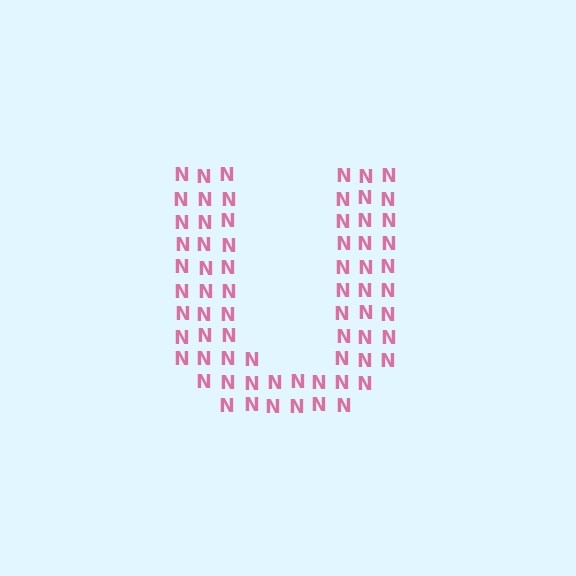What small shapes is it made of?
It is made of small letter N's.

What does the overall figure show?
The overall figure shows the letter U.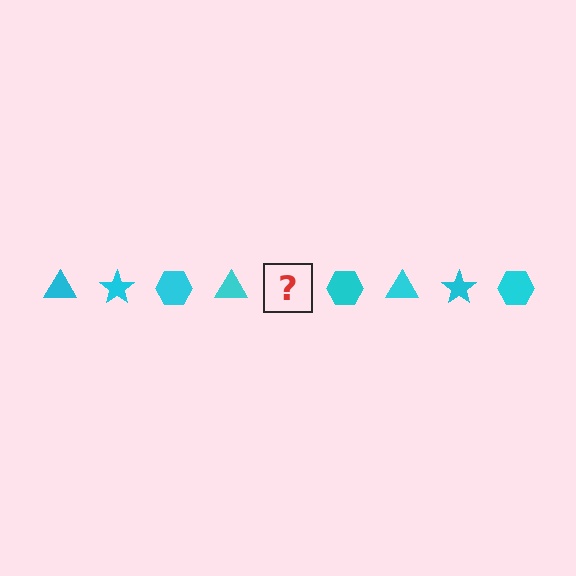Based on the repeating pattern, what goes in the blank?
The blank should be a cyan star.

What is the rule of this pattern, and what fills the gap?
The rule is that the pattern cycles through triangle, star, hexagon shapes in cyan. The gap should be filled with a cyan star.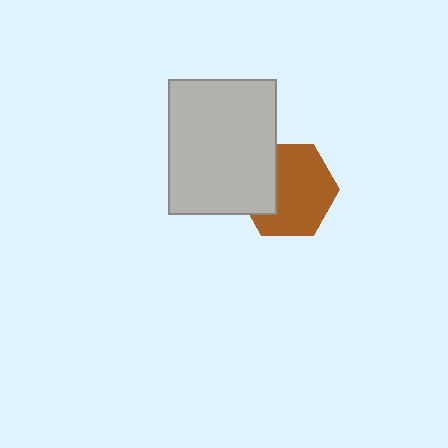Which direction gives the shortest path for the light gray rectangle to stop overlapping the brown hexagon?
Moving left gives the shortest separation.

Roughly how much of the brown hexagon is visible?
Most of it is visible (roughly 69%).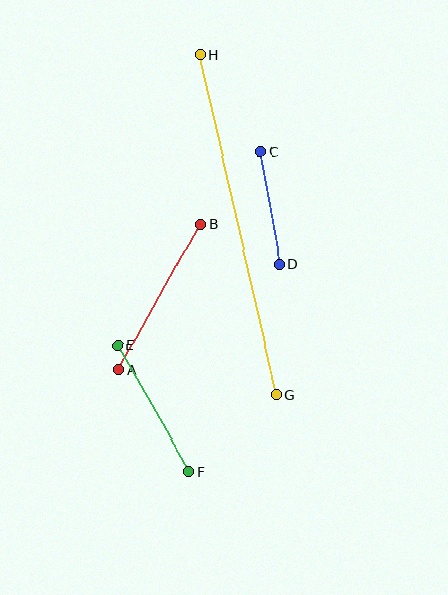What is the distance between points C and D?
The distance is approximately 114 pixels.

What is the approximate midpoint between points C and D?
The midpoint is at approximately (270, 208) pixels.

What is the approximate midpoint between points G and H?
The midpoint is at approximately (238, 224) pixels.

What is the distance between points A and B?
The distance is approximately 167 pixels.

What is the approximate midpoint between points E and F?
The midpoint is at approximately (153, 408) pixels.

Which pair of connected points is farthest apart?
Points G and H are farthest apart.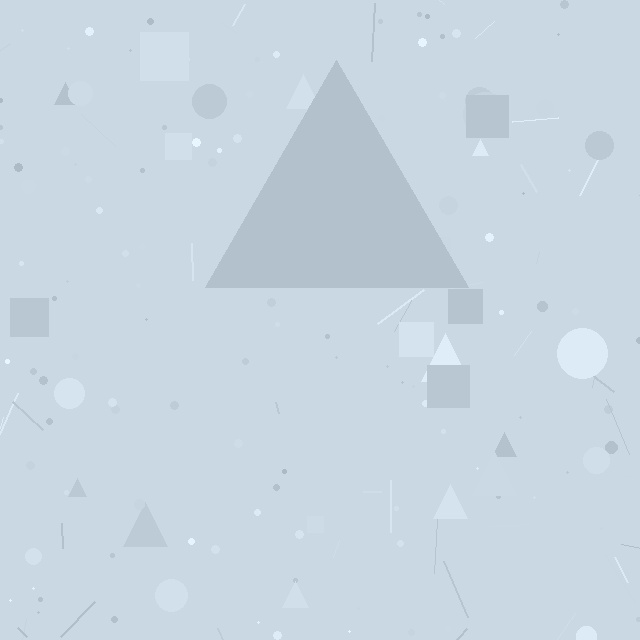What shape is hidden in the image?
A triangle is hidden in the image.